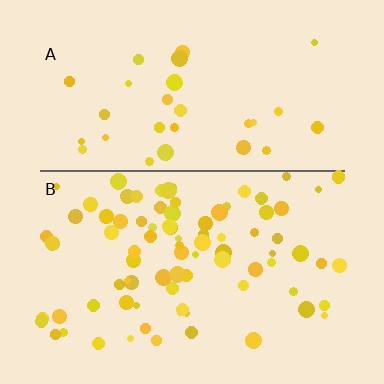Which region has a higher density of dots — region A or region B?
B (the bottom).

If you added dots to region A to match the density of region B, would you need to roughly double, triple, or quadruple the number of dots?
Approximately triple.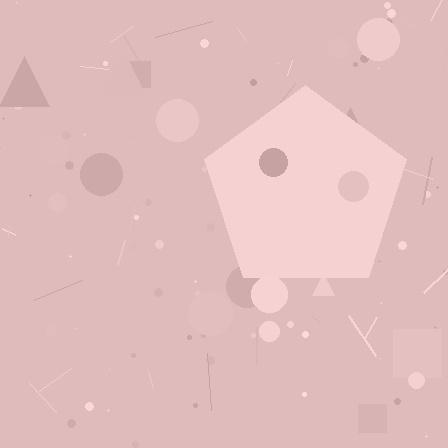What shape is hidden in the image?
A pentagon is hidden in the image.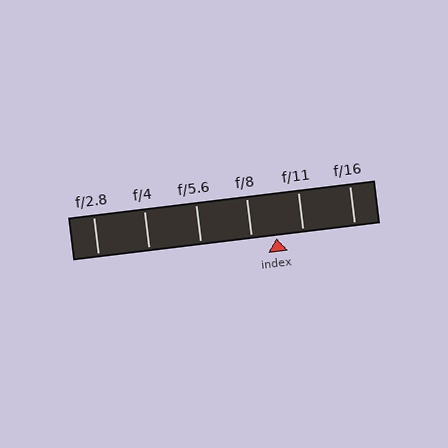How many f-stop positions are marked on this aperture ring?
There are 6 f-stop positions marked.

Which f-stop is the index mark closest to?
The index mark is closest to f/8.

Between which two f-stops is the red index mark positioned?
The index mark is between f/8 and f/11.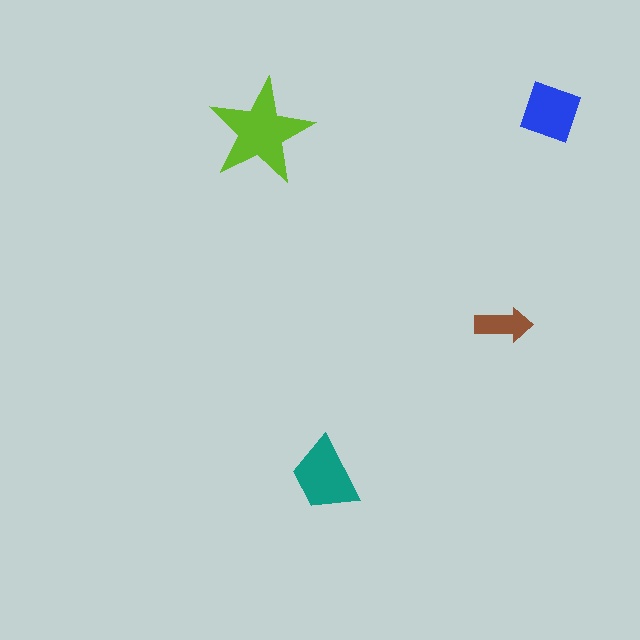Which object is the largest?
The lime star.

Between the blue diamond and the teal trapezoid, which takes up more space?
The teal trapezoid.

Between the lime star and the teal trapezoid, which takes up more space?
The lime star.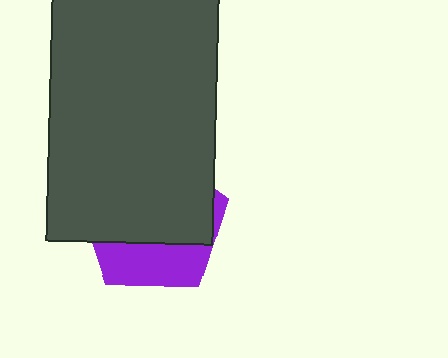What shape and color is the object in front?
The object in front is a dark gray rectangle.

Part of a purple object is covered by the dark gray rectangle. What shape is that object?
It is a pentagon.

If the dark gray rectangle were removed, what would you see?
You would see the complete purple pentagon.